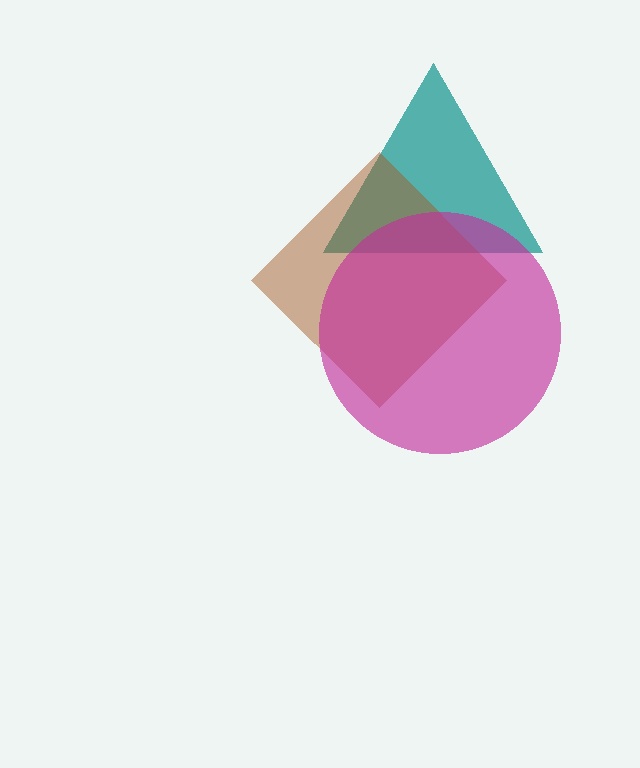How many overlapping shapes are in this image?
There are 3 overlapping shapes in the image.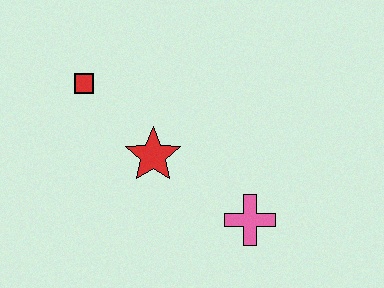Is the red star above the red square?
No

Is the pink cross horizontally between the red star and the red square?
No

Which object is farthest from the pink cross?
The red square is farthest from the pink cross.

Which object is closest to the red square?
The red star is closest to the red square.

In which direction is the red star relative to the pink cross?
The red star is to the left of the pink cross.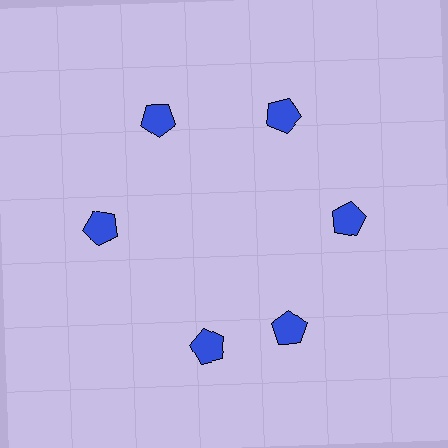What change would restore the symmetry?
The symmetry would be restored by rotating it back into even spacing with its neighbors so that all 6 pentagons sit at equal angles and equal distance from the center.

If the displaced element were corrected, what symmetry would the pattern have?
It would have 6-fold rotational symmetry — the pattern would map onto itself every 60 degrees.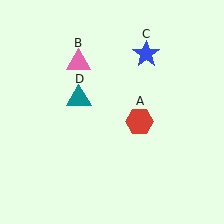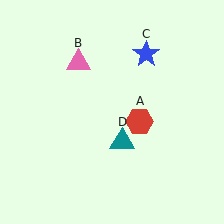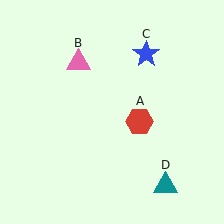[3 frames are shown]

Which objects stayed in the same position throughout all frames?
Red hexagon (object A) and pink triangle (object B) and blue star (object C) remained stationary.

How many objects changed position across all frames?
1 object changed position: teal triangle (object D).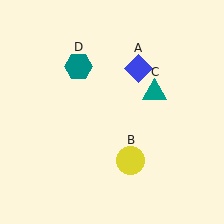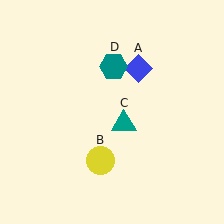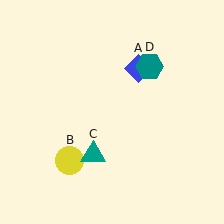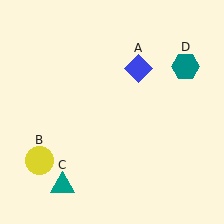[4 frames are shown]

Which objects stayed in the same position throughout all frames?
Blue diamond (object A) remained stationary.